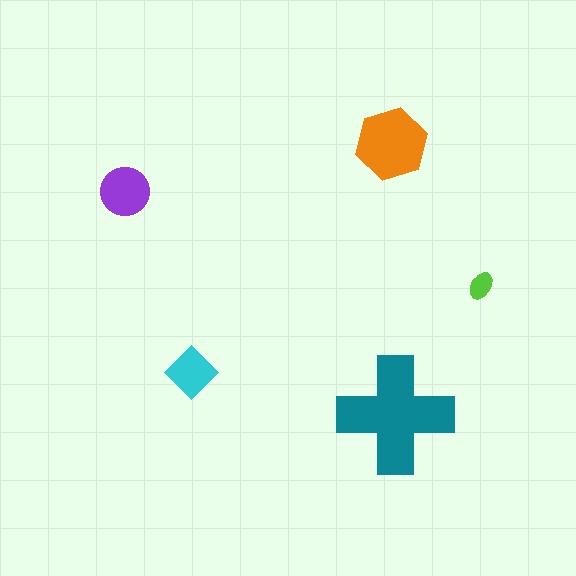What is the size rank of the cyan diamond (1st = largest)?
4th.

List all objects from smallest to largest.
The lime ellipse, the cyan diamond, the purple circle, the orange hexagon, the teal cross.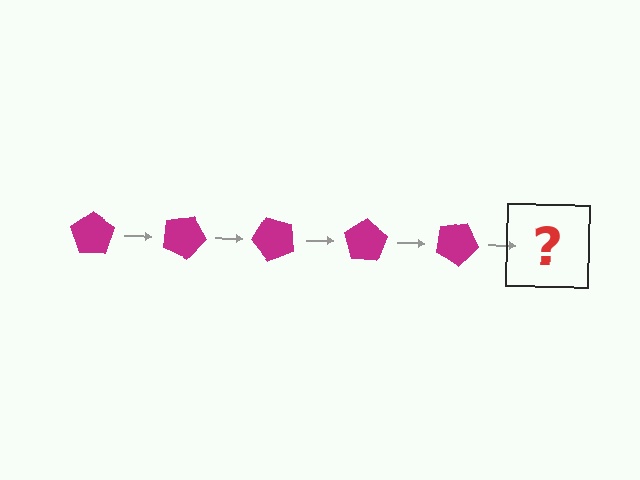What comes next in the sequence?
The next element should be a magenta pentagon rotated 125 degrees.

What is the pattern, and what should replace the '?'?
The pattern is that the pentagon rotates 25 degrees each step. The '?' should be a magenta pentagon rotated 125 degrees.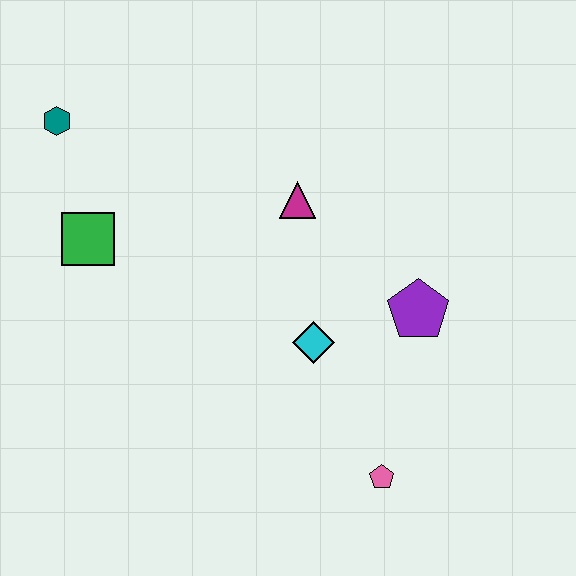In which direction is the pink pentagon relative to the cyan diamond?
The pink pentagon is below the cyan diamond.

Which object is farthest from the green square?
The pink pentagon is farthest from the green square.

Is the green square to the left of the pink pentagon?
Yes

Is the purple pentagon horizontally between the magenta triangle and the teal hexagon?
No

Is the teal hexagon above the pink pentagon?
Yes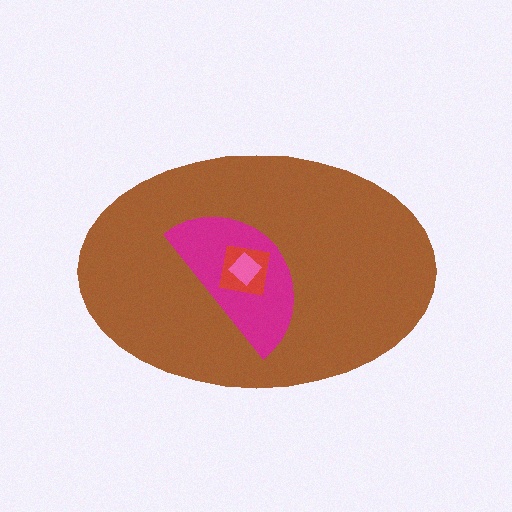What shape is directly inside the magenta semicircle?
The red square.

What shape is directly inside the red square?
The pink diamond.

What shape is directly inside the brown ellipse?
The magenta semicircle.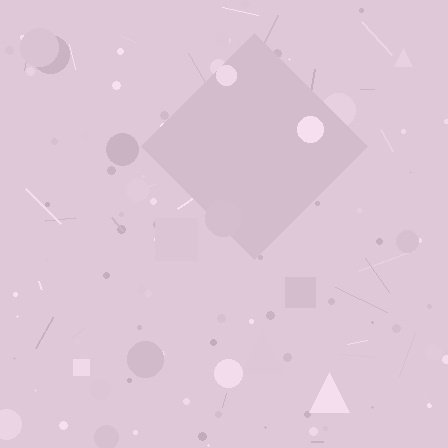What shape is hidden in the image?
A diamond is hidden in the image.